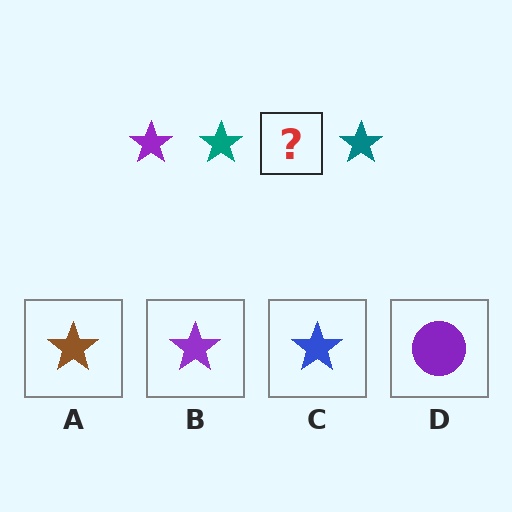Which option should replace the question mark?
Option B.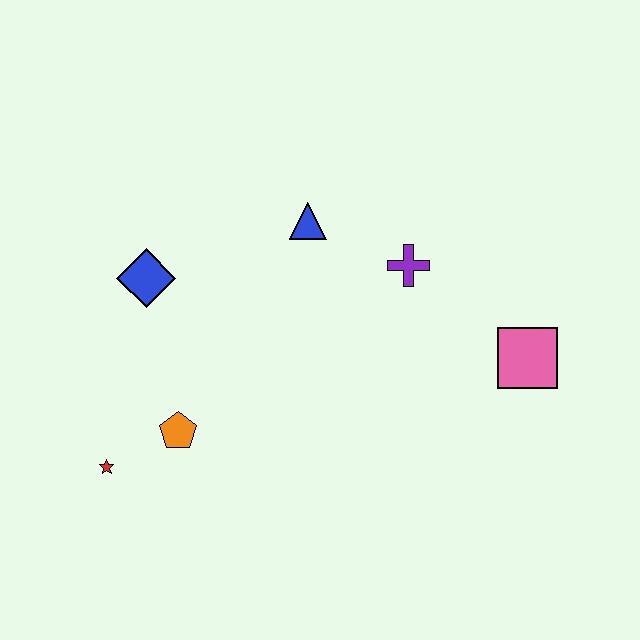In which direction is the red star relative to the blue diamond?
The red star is below the blue diamond.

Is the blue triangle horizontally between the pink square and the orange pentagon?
Yes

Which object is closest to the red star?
The orange pentagon is closest to the red star.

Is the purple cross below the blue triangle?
Yes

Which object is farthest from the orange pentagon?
The pink square is farthest from the orange pentagon.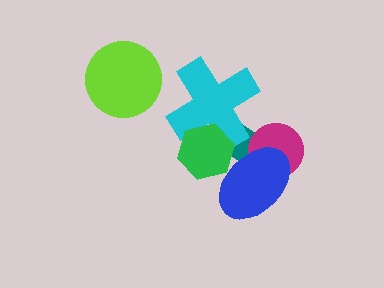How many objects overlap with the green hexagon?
3 objects overlap with the green hexagon.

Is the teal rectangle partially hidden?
Yes, it is partially covered by another shape.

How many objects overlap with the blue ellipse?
3 objects overlap with the blue ellipse.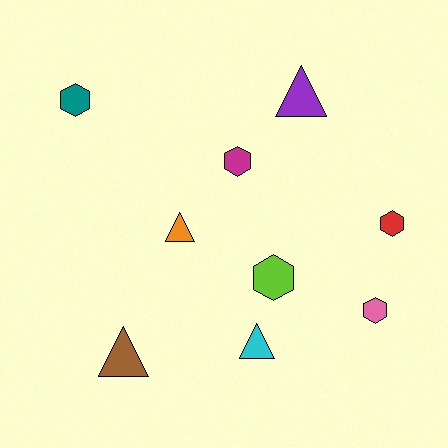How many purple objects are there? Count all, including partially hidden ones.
There is 1 purple object.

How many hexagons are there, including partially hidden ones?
There are 5 hexagons.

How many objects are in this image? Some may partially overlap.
There are 9 objects.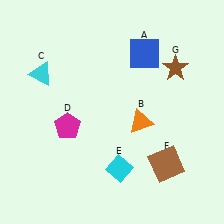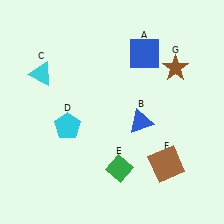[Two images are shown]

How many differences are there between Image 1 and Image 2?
There are 3 differences between the two images.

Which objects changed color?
B changed from orange to blue. D changed from magenta to cyan. E changed from cyan to green.